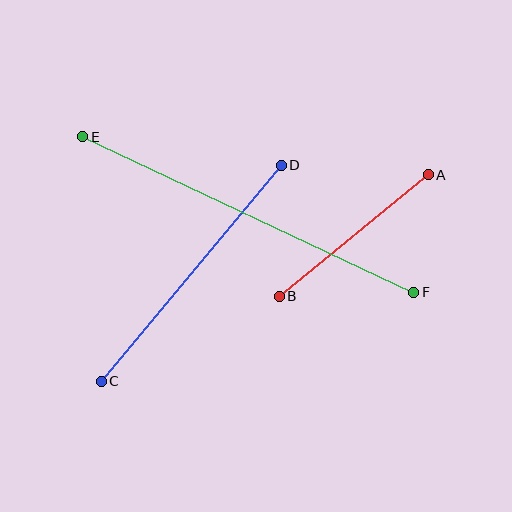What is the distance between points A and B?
The distance is approximately 192 pixels.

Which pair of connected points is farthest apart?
Points E and F are farthest apart.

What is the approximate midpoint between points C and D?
The midpoint is at approximately (191, 273) pixels.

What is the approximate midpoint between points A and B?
The midpoint is at approximately (354, 235) pixels.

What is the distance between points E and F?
The distance is approximately 366 pixels.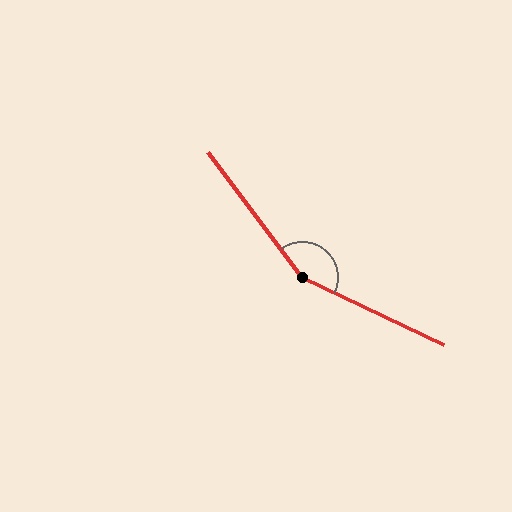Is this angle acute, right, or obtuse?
It is obtuse.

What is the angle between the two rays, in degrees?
Approximately 152 degrees.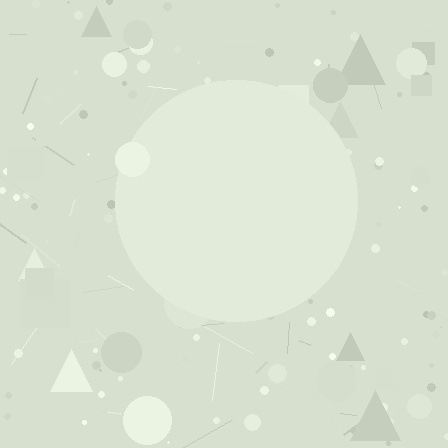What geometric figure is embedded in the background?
A circle is embedded in the background.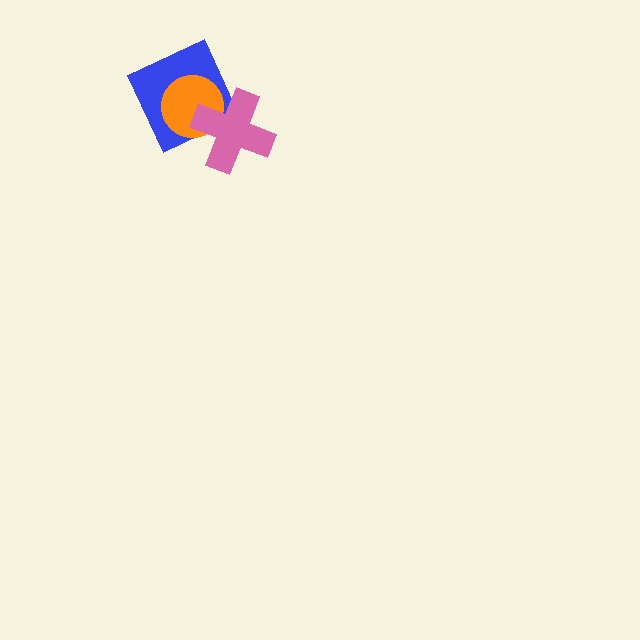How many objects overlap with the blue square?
2 objects overlap with the blue square.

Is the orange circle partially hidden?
Yes, it is partially covered by another shape.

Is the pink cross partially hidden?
No, no other shape covers it.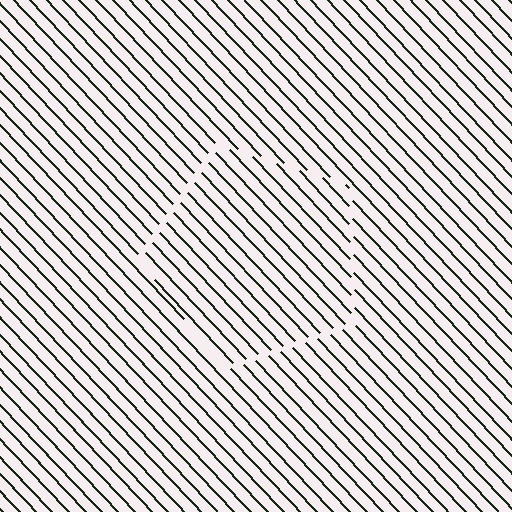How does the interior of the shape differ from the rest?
The interior of the shape contains the same grating, shifted by half a period — the contour is defined by the phase discontinuity where line-ends from the inner and outer gratings abut.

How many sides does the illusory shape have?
5 sides — the line-ends trace a pentagon.